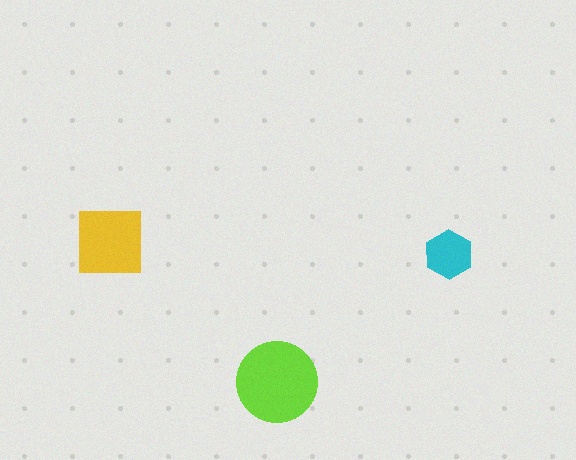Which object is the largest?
The lime circle.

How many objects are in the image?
There are 3 objects in the image.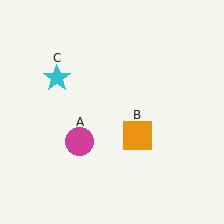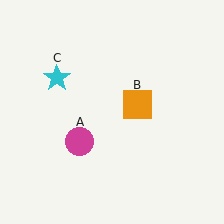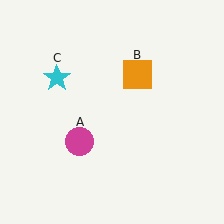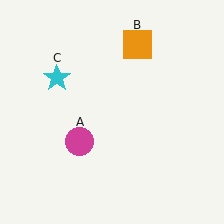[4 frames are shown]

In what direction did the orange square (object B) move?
The orange square (object B) moved up.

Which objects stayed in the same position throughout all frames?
Magenta circle (object A) and cyan star (object C) remained stationary.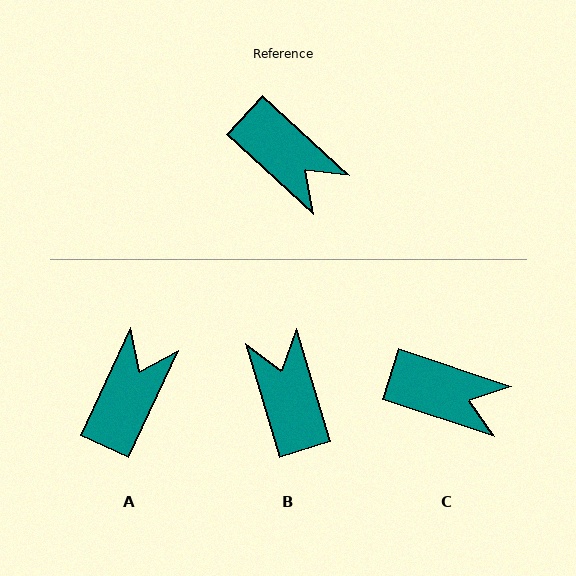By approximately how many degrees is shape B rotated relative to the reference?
Approximately 150 degrees counter-clockwise.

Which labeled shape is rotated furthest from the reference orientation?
B, about 150 degrees away.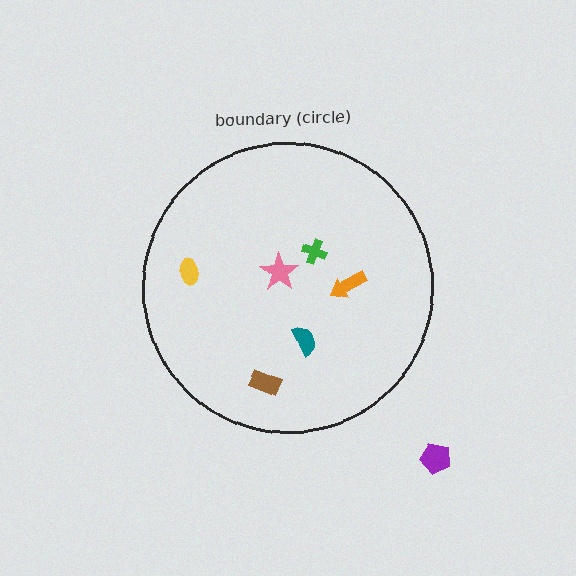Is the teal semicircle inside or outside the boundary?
Inside.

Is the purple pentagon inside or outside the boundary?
Outside.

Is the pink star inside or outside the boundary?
Inside.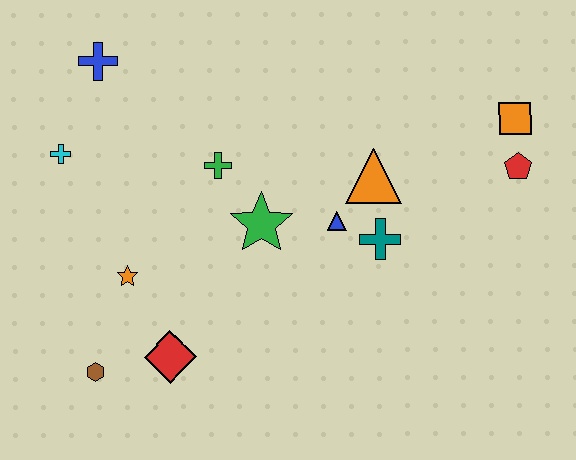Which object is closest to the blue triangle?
The teal cross is closest to the blue triangle.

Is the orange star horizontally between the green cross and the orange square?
No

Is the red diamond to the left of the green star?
Yes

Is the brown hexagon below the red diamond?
Yes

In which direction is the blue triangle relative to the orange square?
The blue triangle is to the left of the orange square.